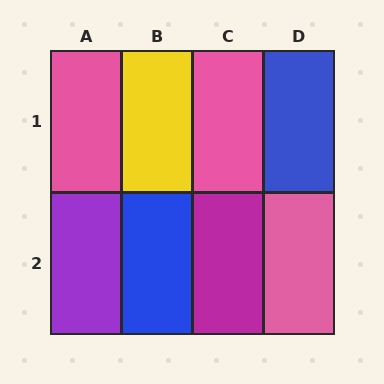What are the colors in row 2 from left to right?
Purple, blue, magenta, pink.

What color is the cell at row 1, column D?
Blue.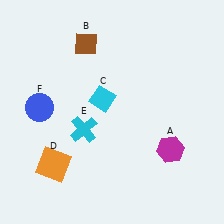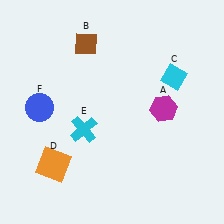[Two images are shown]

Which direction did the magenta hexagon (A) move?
The magenta hexagon (A) moved up.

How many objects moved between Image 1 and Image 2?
2 objects moved between the two images.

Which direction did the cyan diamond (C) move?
The cyan diamond (C) moved right.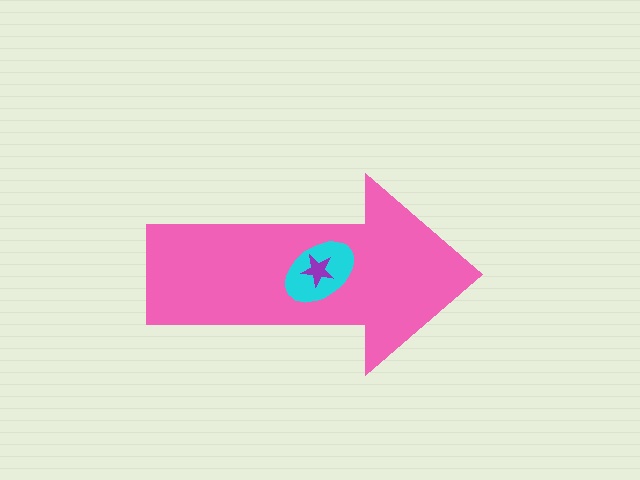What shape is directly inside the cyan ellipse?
The purple star.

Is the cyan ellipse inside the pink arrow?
Yes.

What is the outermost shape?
The pink arrow.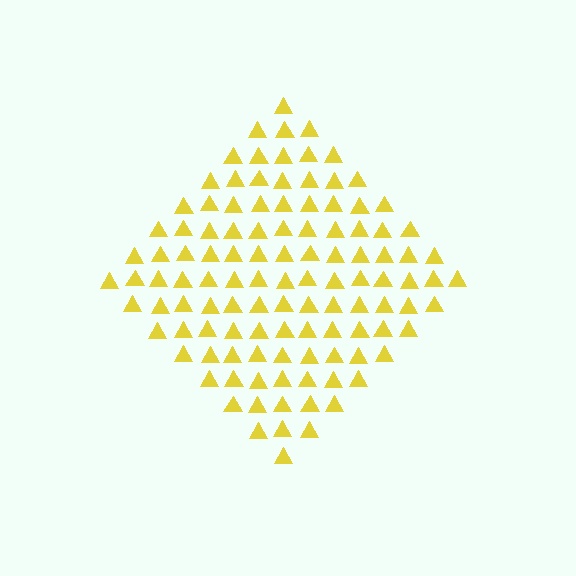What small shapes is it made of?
It is made of small triangles.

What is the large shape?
The large shape is a diamond.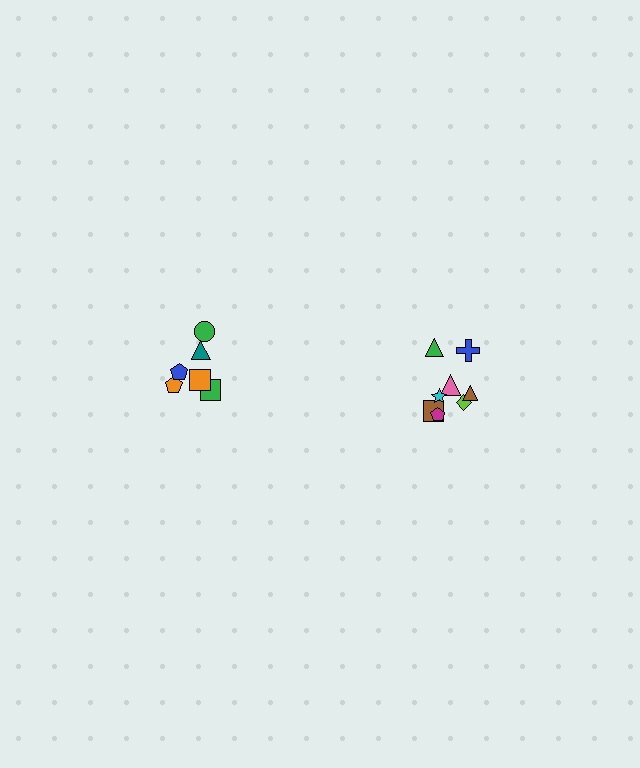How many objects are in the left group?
There are 6 objects.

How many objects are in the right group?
There are 8 objects.